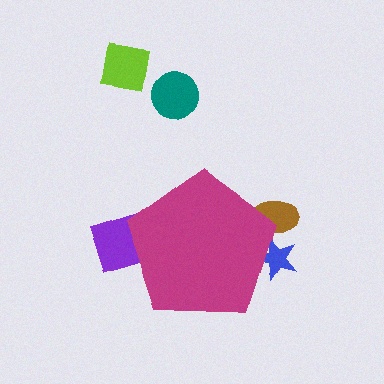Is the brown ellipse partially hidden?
Yes, the brown ellipse is partially hidden behind the magenta pentagon.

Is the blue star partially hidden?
Yes, the blue star is partially hidden behind the magenta pentagon.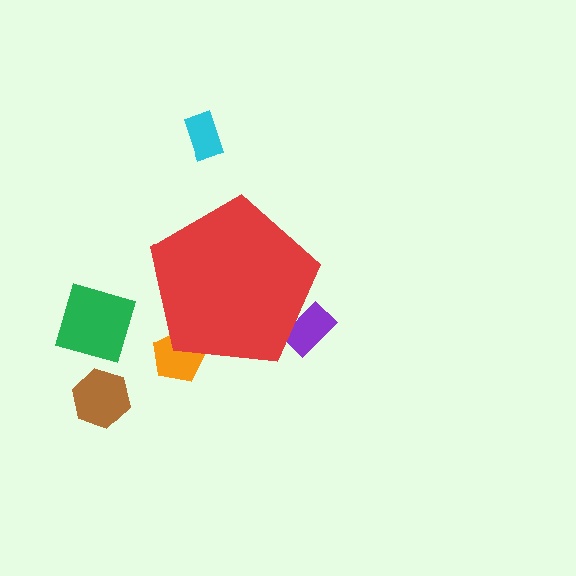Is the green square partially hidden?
No, the green square is fully visible.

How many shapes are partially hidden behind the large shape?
2 shapes are partially hidden.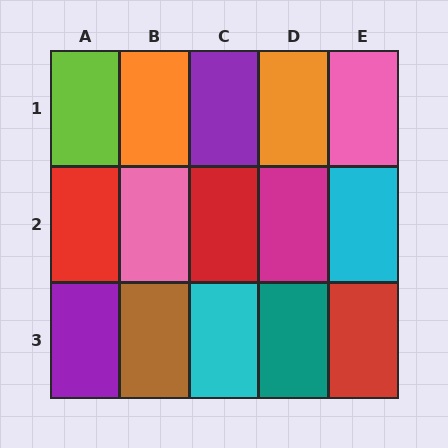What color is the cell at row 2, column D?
Magenta.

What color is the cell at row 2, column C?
Red.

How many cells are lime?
1 cell is lime.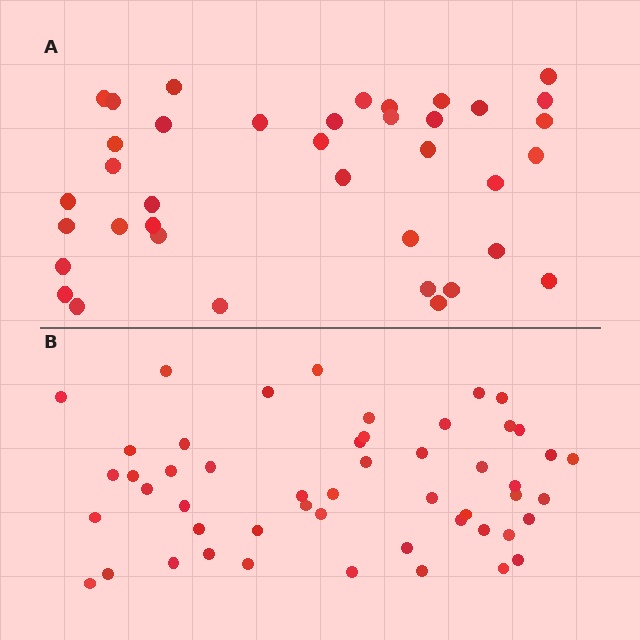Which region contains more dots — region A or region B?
Region B (the bottom region) has more dots.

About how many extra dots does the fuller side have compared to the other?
Region B has approximately 15 more dots than region A.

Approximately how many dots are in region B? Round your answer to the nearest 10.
About 50 dots. (The exact count is 51, which rounds to 50.)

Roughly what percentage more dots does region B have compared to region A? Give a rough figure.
About 35% more.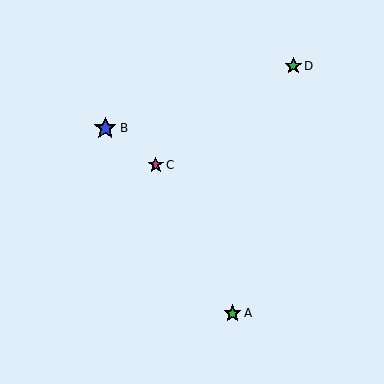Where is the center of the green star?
The center of the green star is at (232, 313).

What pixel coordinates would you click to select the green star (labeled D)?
Click at (293, 66) to select the green star D.